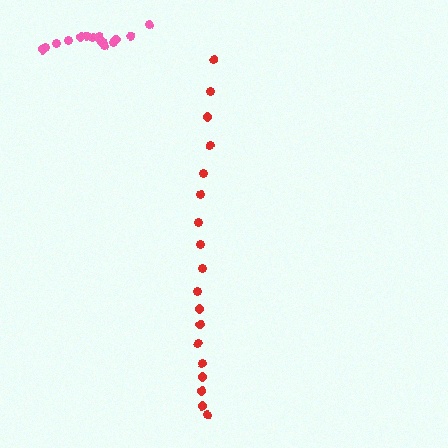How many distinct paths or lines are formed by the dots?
There are 2 distinct paths.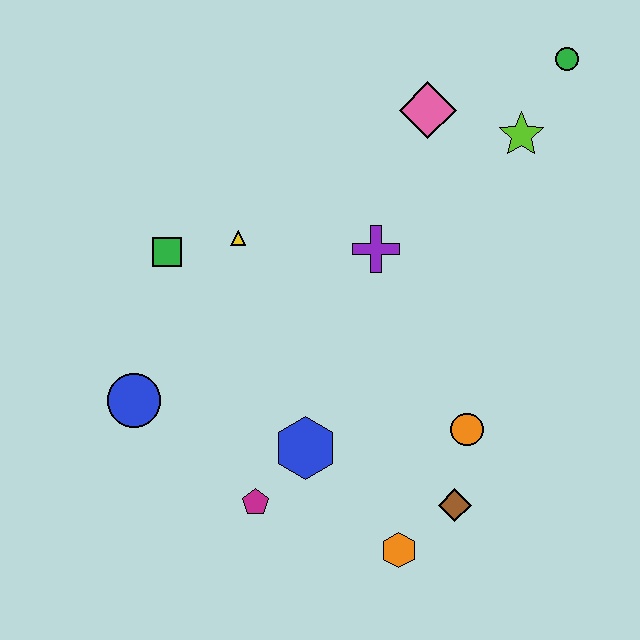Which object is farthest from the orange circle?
The green circle is farthest from the orange circle.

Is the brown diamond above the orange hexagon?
Yes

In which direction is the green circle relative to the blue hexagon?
The green circle is above the blue hexagon.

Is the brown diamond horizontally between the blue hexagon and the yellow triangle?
No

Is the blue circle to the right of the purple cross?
No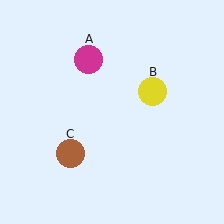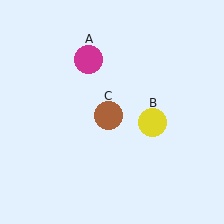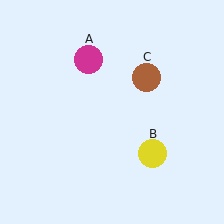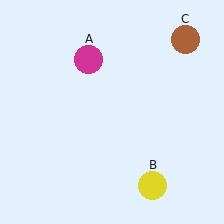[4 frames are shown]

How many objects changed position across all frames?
2 objects changed position: yellow circle (object B), brown circle (object C).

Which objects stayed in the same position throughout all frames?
Magenta circle (object A) remained stationary.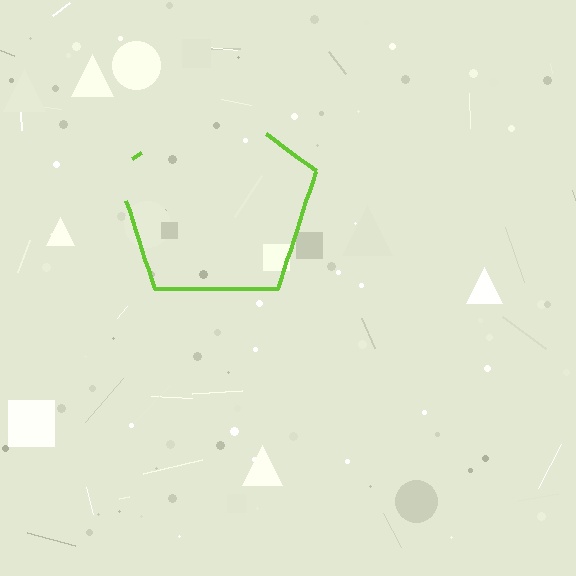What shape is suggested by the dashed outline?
The dashed outline suggests a pentagon.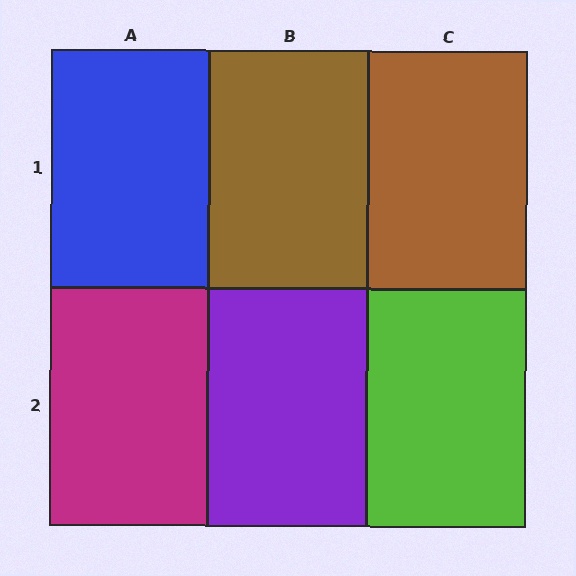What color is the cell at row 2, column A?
Magenta.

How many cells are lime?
1 cell is lime.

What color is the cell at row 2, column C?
Lime.